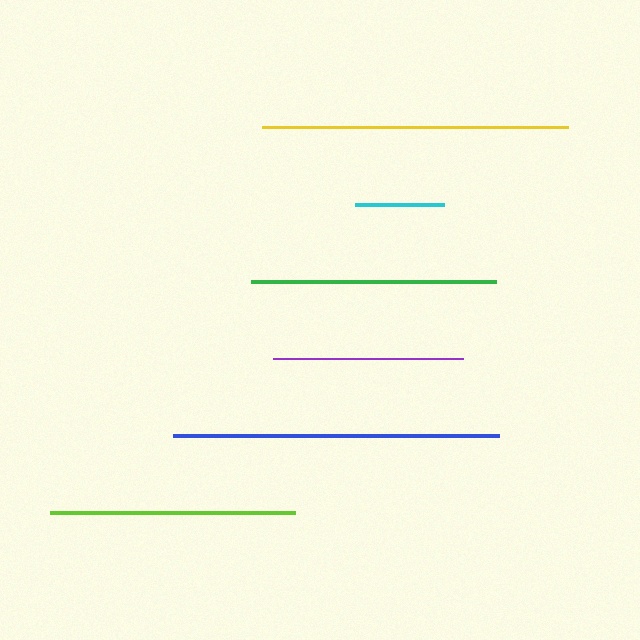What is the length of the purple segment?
The purple segment is approximately 191 pixels long.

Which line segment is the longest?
The blue line is the longest at approximately 326 pixels.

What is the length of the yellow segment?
The yellow segment is approximately 306 pixels long.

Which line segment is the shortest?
The cyan line is the shortest at approximately 89 pixels.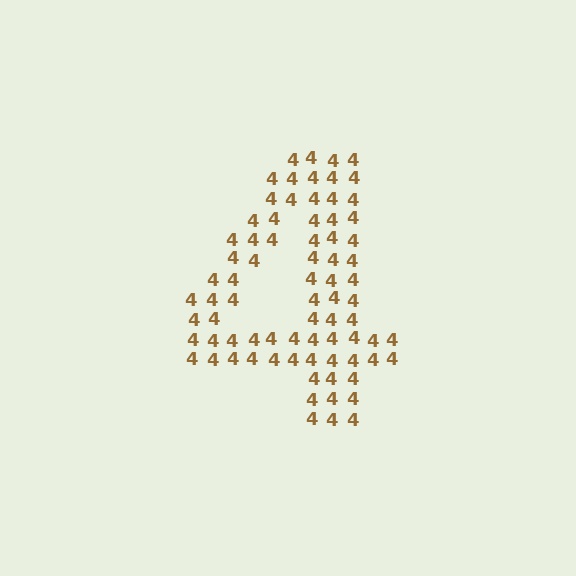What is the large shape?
The large shape is the digit 4.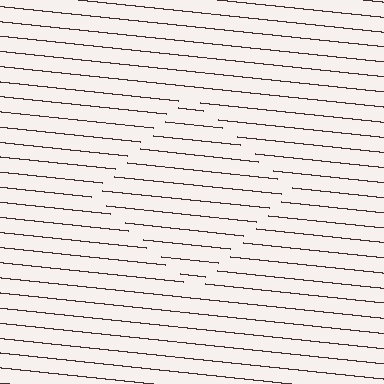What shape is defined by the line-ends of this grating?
An illusory square. The interior of the shape contains the same grating, shifted by half a period — the contour is defined by the phase discontinuity where line-ends from the inner and outer gratings abut.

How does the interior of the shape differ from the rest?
The interior of the shape contains the same grating, shifted by half a period — the contour is defined by the phase discontinuity where line-ends from the inner and outer gratings abut.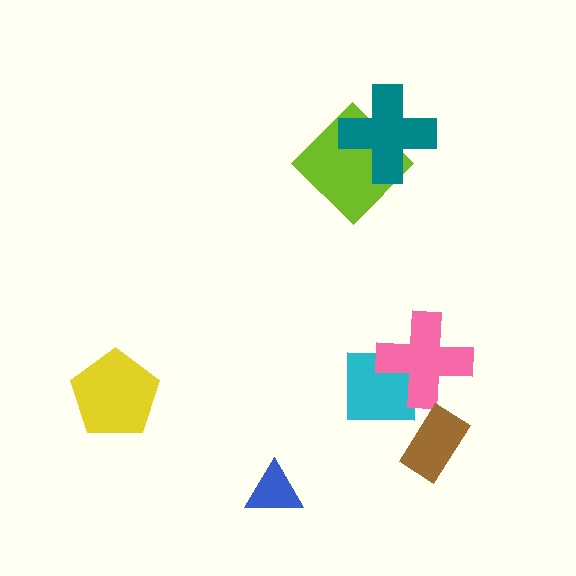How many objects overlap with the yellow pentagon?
0 objects overlap with the yellow pentagon.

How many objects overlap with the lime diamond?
1 object overlaps with the lime diamond.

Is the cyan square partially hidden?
Yes, it is partially covered by another shape.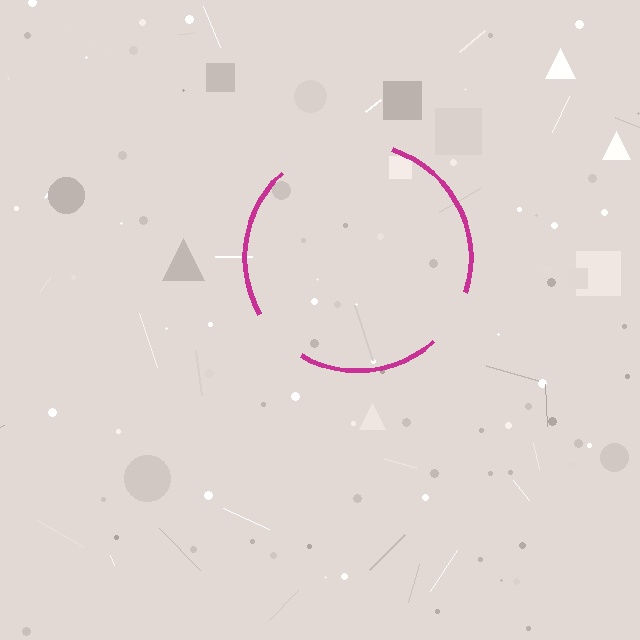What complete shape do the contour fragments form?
The contour fragments form a circle.